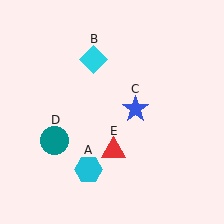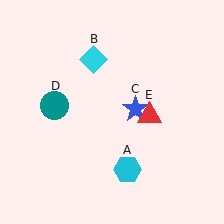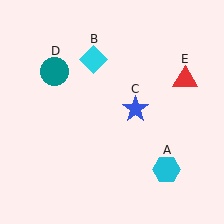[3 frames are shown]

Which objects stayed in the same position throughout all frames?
Cyan diamond (object B) and blue star (object C) remained stationary.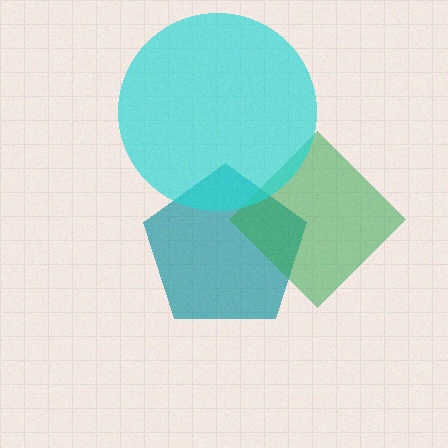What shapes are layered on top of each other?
The layered shapes are: a teal pentagon, a green diamond, a cyan circle.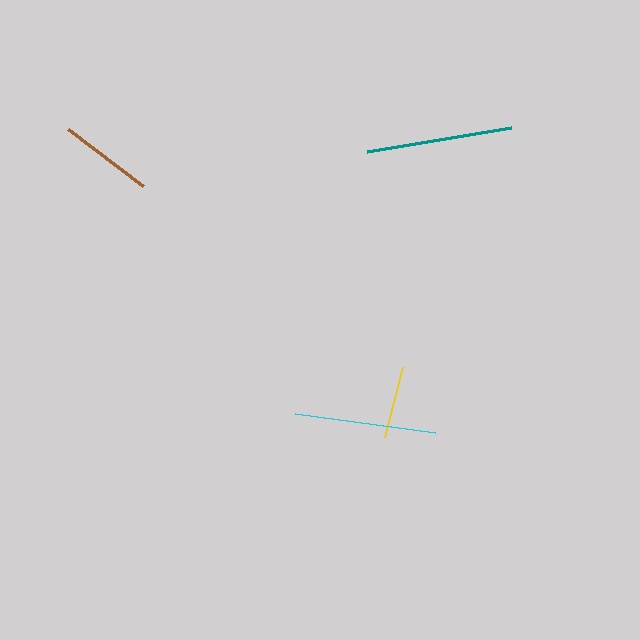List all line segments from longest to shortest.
From longest to shortest: teal, cyan, brown, yellow.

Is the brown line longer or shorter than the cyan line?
The cyan line is longer than the brown line.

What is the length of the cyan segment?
The cyan segment is approximately 141 pixels long.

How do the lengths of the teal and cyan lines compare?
The teal and cyan lines are approximately the same length.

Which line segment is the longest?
The teal line is the longest at approximately 147 pixels.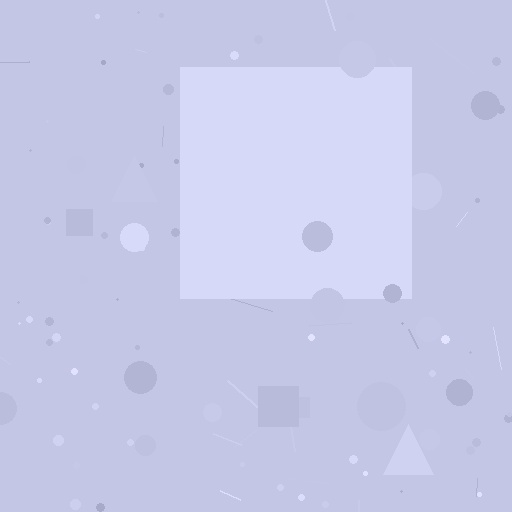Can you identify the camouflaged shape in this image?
The camouflaged shape is a square.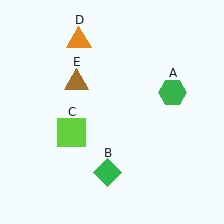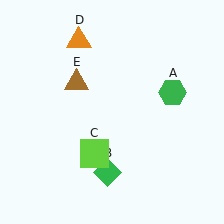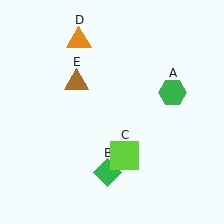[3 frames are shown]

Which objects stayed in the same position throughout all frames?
Green hexagon (object A) and green diamond (object B) and orange triangle (object D) and brown triangle (object E) remained stationary.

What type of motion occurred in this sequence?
The lime square (object C) rotated counterclockwise around the center of the scene.